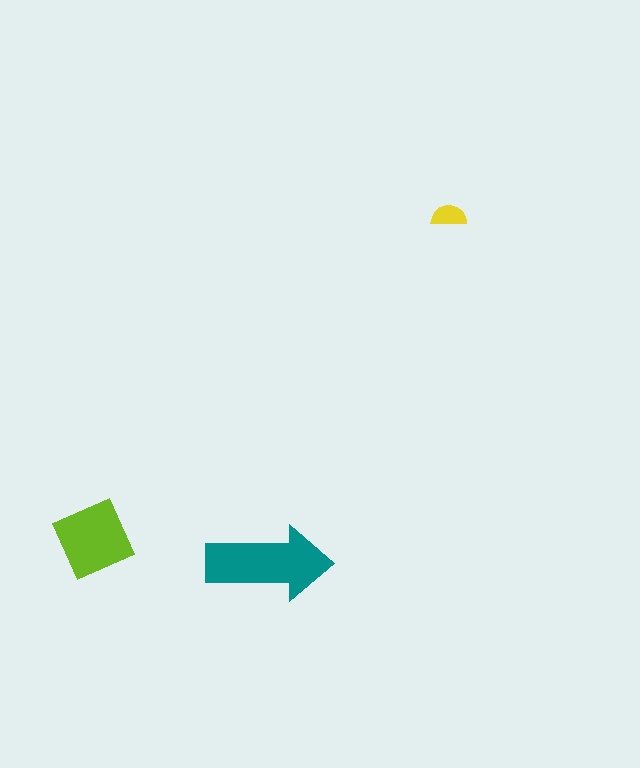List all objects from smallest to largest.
The yellow semicircle, the lime diamond, the teal arrow.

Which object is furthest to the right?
The yellow semicircle is rightmost.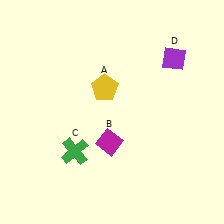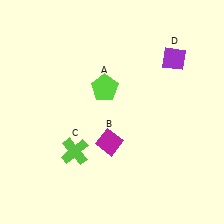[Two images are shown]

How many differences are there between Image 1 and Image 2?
There are 2 differences between the two images.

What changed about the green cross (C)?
In Image 1, C is green. In Image 2, it changed to lime.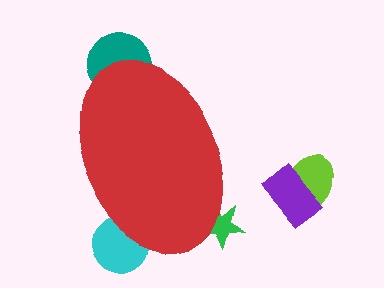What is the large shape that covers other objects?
A red ellipse.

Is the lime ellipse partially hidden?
No, the lime ellipse is fully visible.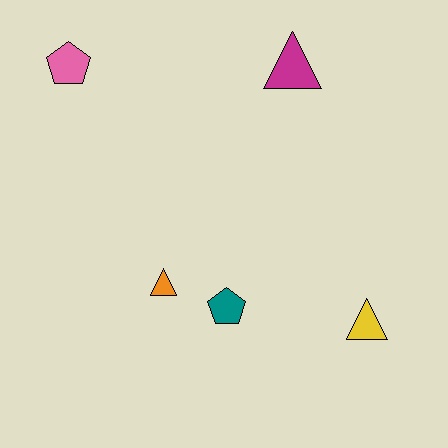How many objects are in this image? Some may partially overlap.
There are 5 objects.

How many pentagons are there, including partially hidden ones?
There are 2 pentagons.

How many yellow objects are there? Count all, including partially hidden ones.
There is 1 yellow object.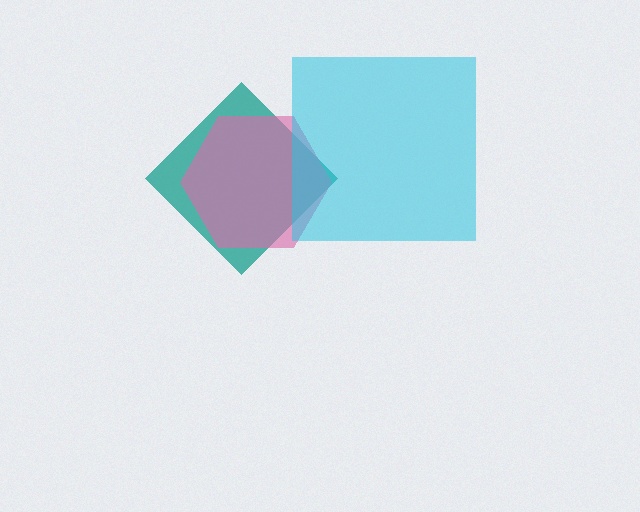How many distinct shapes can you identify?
There are 3 distinct shapes: a teal diamond, a pink hexagon, a cyan square.